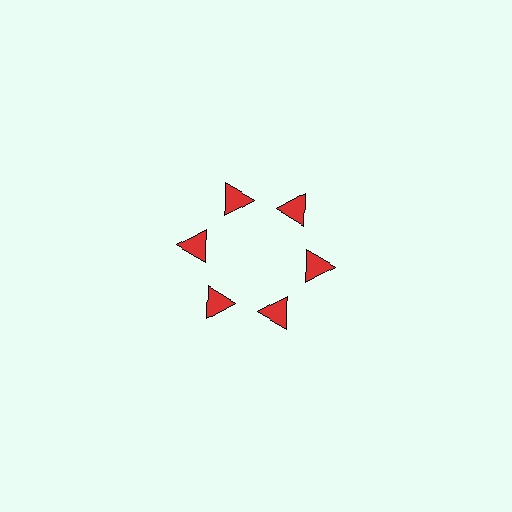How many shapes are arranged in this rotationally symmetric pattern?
There are 6 shapes, arranged in 6 groups of 1.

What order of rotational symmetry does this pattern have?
This pattern has 6-fold rotational symmetry.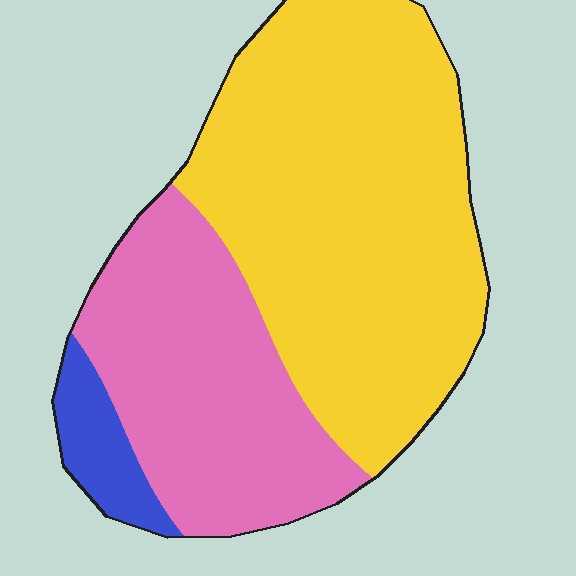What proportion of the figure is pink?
Pink takes up about one third (1/3) of the figure.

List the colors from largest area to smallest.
From largest to smallest: yellow, pink, blue.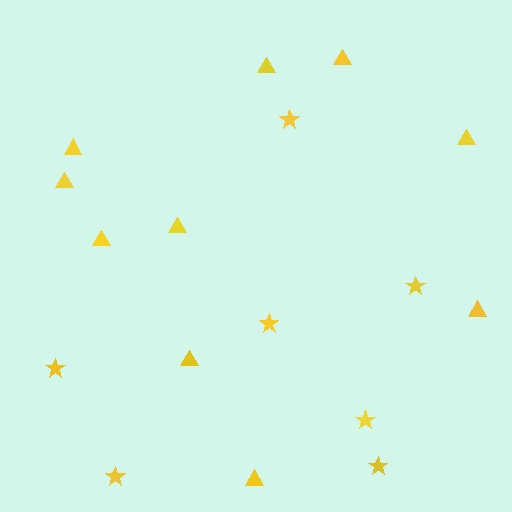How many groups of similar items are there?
There are 2 groups: one group of triangles (10) and one group of stars (7).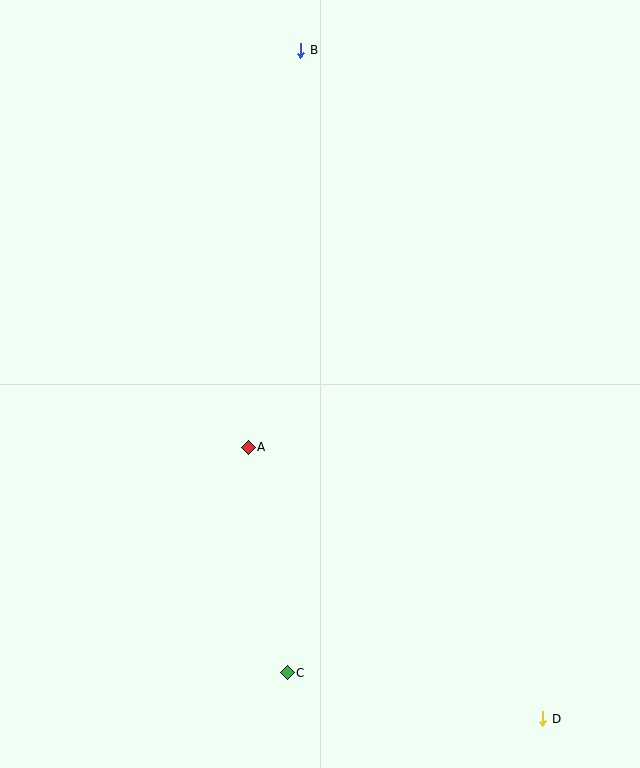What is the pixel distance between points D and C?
The distance between D and C is 260 pixels.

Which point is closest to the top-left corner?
Point B is closest to the top-left corner.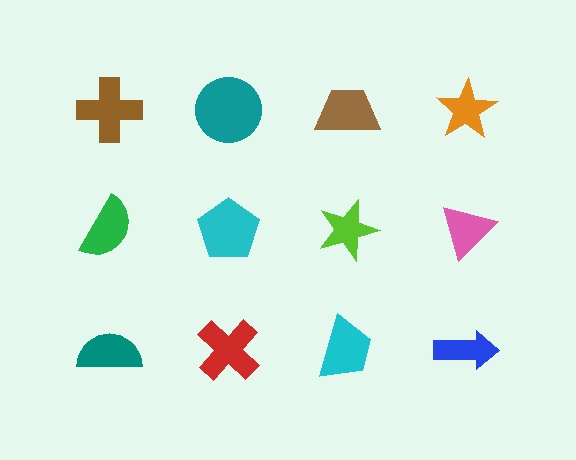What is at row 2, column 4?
A pink triangle.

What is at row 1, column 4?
An orange star.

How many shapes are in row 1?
4 shapes.